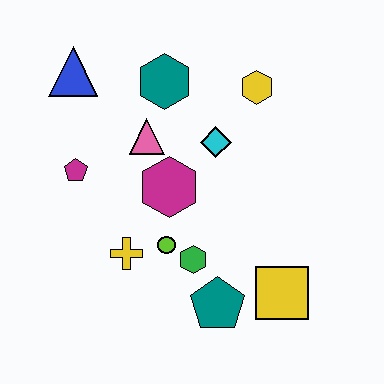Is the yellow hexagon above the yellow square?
Yes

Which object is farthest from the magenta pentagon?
The yellow square is farthest from the magenta pentagon.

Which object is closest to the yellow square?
The teal pentagon is closest to the yellow square.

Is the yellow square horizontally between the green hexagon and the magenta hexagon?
No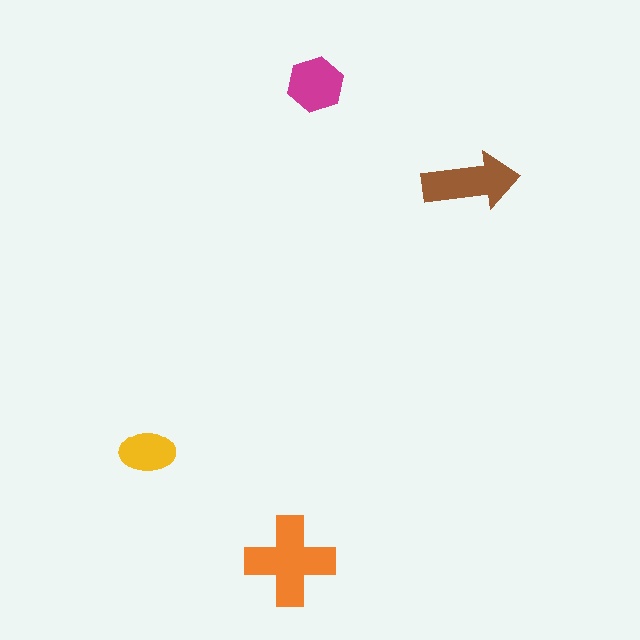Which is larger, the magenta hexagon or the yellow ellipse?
The magenta hexagon.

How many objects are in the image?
There are 4 objects in the image.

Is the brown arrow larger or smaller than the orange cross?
Smaller.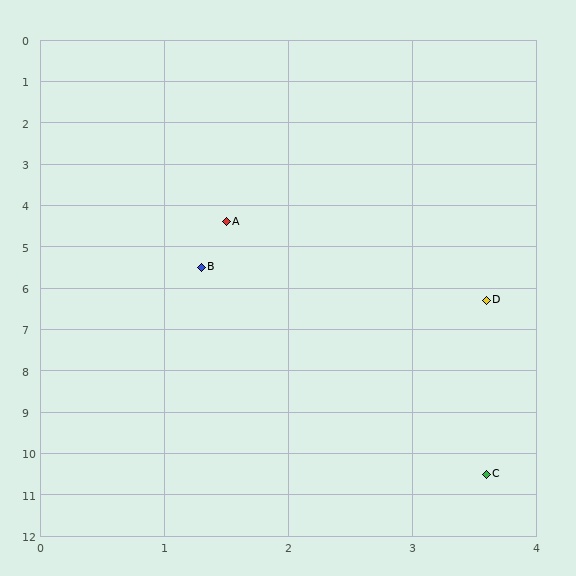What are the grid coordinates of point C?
Point C is at approximately (3.6, 10.5).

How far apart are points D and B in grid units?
Points D and B are about 2.4 grid units apart.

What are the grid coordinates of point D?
Point D is at approximately (3.6, 6.3).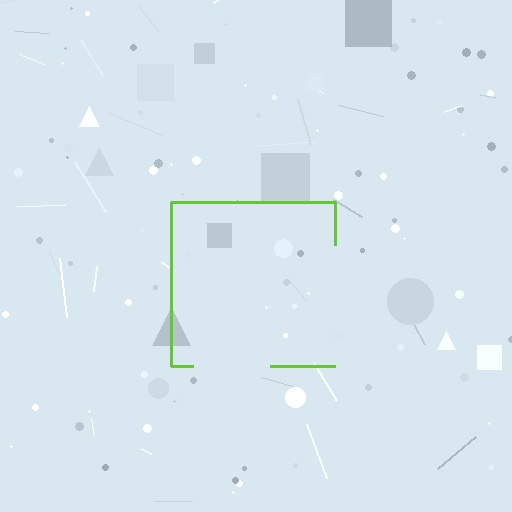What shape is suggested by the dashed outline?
The dashed outline suggests a square.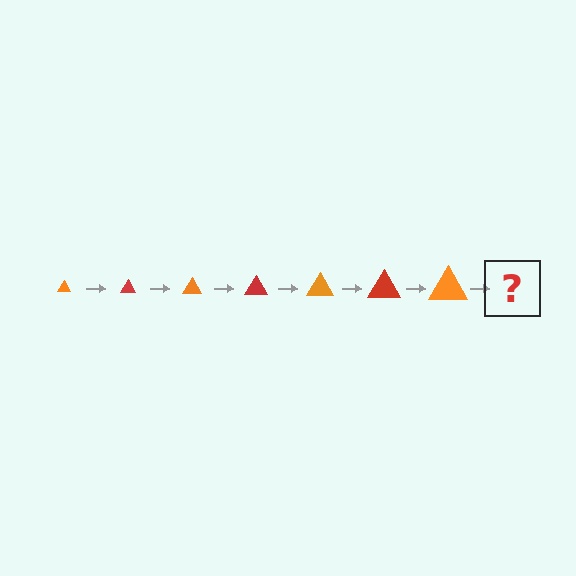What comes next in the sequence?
The next element should be a red triangle, larger than the previous one.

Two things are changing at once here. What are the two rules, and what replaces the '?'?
The two rules are that the triangle grows larger each step and the color cycles through orange and red. The '?' should be a red triangle, larger than the previous one.